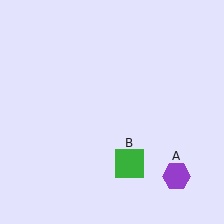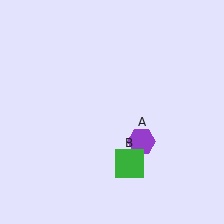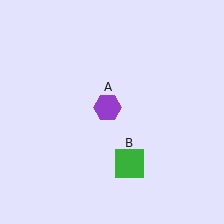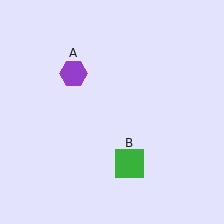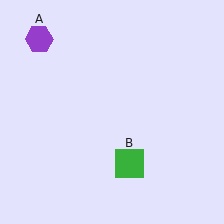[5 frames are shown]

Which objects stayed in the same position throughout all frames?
Green square (object B) remained stationary.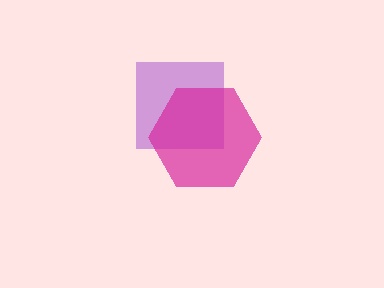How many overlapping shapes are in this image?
There are 2 overlapping shapes in the image.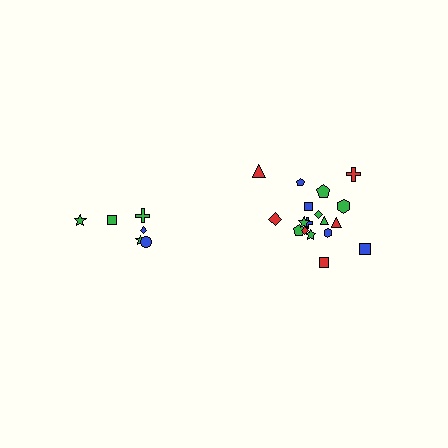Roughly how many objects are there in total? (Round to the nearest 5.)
Roughly 25 objects in total.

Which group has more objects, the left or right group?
The right group.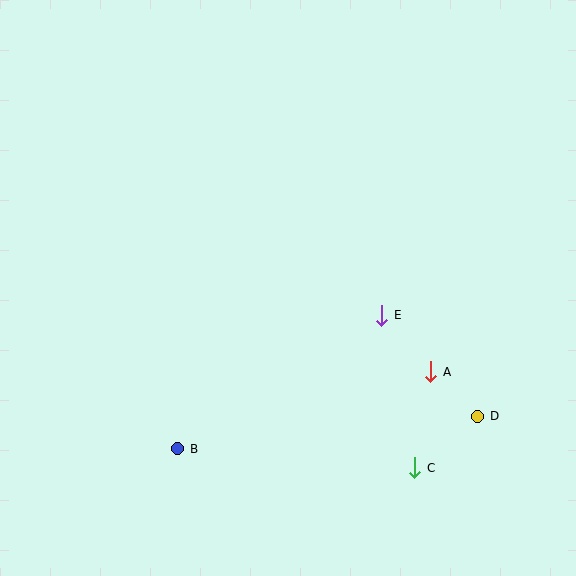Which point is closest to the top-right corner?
Point E is closest to the top-right corner.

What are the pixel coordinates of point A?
Point A is at (431, 372).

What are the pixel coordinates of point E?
Point E is at (382, 315).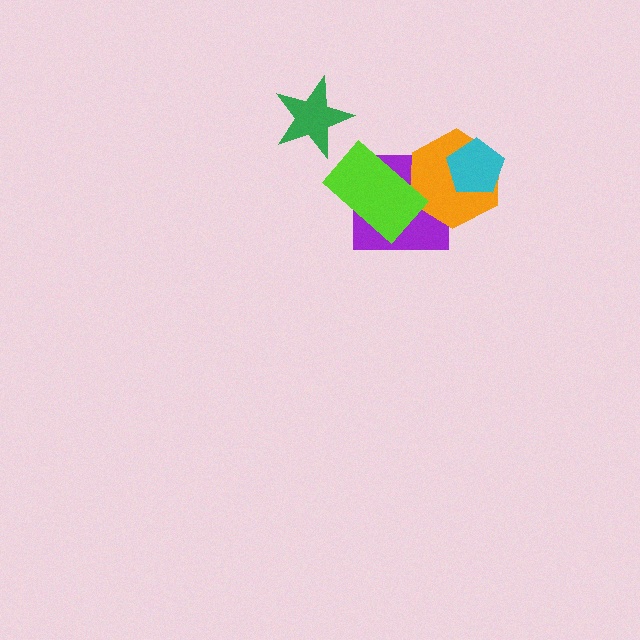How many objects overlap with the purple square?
2 objects overlap with the purple square.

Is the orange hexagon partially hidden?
Yes, it is partially covered by another shape.